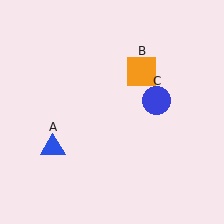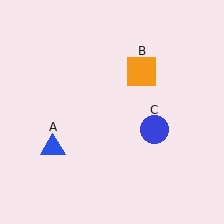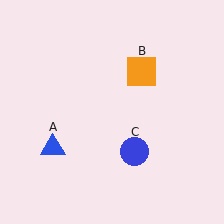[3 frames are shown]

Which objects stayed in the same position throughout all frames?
Blue triangle (object A) and orange square (object B) remained stationary.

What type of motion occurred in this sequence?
The blue circle (object C) rotated clockwise around the center of the scene.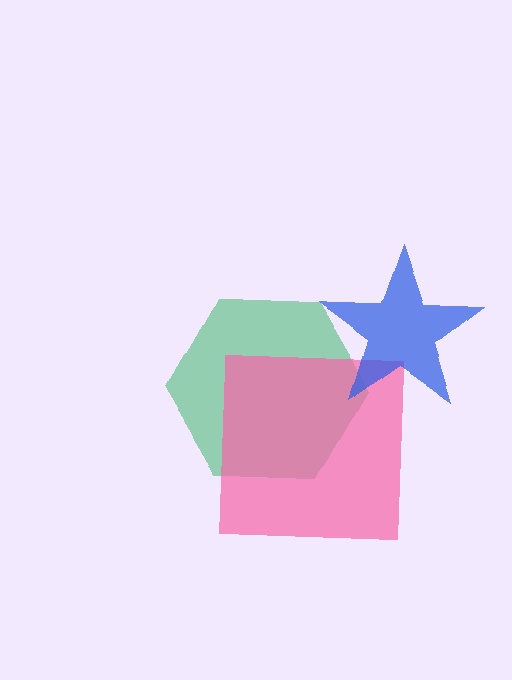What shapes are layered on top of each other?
The layered shapes are: a green hexagon, a pink square, a blue star.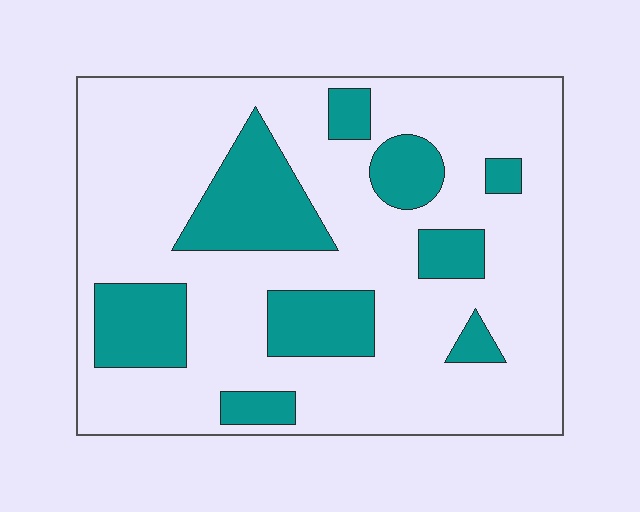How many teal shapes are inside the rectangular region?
9.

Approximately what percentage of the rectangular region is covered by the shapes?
Approximately 25%.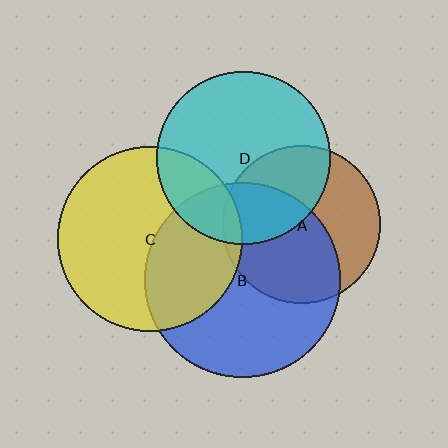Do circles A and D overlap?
Yes.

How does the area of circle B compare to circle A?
Approximately 1.5 times.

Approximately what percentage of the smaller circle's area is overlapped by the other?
Approximately 40%.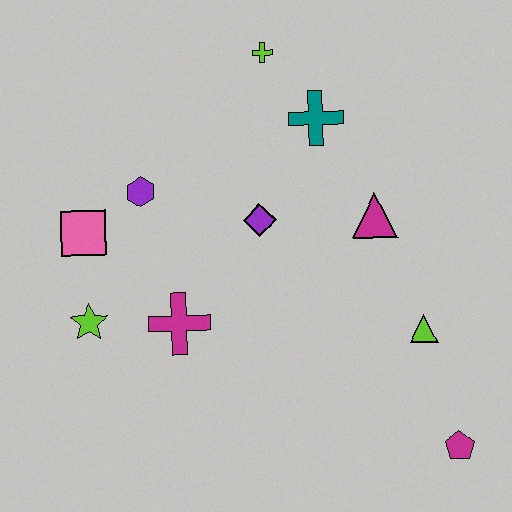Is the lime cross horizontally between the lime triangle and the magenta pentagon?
No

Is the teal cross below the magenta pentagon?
No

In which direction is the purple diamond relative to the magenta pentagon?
The purple diamond is above the magenta pentagon.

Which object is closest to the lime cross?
The teal cross is closest to the lime cross.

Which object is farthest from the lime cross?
The magenta pentagon is farthest from the lime cross.